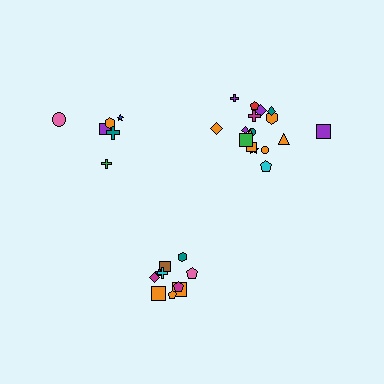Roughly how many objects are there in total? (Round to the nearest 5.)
Roughly 35 objects in total.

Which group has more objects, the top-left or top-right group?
The top-right group.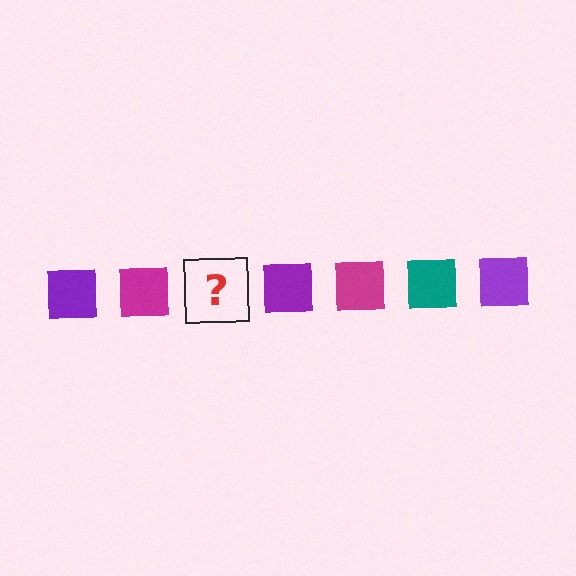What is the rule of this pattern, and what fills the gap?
The rule is that the pattern cycles through purple, magenta, teal squares. The gap should be filled with a teal square.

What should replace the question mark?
The question mark should be replaced with a teal square.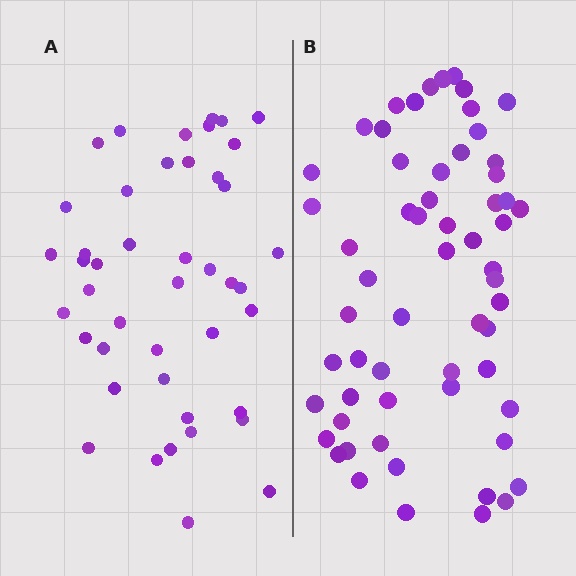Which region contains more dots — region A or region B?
Region B (the right region) has more dots.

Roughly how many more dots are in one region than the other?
Region B has approximately 15 more dots than region A.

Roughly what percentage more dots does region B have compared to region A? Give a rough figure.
About 35% more.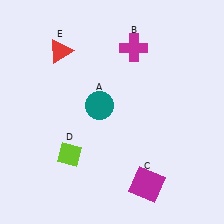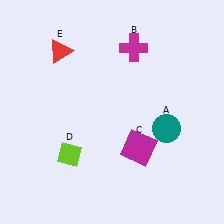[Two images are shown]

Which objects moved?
The objects that moved are: the teal circle (A), the magenta square (C).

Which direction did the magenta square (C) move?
The magenta square (C) moved up.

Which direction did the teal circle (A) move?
The teal circle (A) moved right.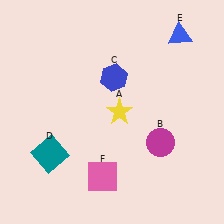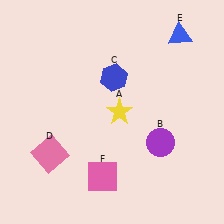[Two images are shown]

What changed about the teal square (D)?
In Image 1, D is teal. In Image 2, it changed to pink.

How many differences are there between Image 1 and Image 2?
There are 2 differences between the two images.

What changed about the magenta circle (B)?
In Image 1, B is magenta. In Image 2, it changed to purple.